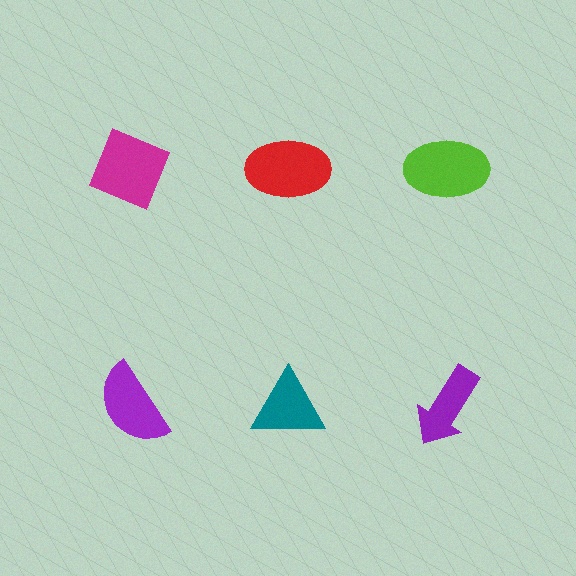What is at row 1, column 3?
A lime ellipse.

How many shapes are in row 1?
3 shapes.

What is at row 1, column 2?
A red ellipse.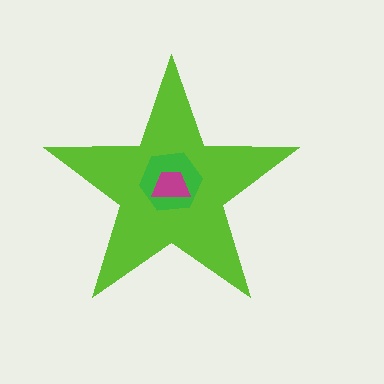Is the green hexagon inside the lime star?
Yes.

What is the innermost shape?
The magenta trapezoid.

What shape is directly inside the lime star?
The green hexagon.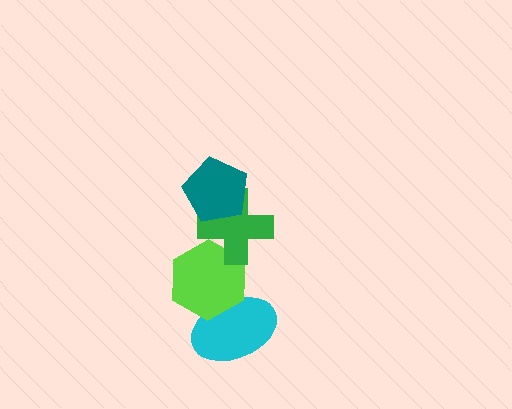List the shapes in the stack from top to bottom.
From top to bottom: the teal pentagon, the green cross, the lime hexagon, the cyan ellipse.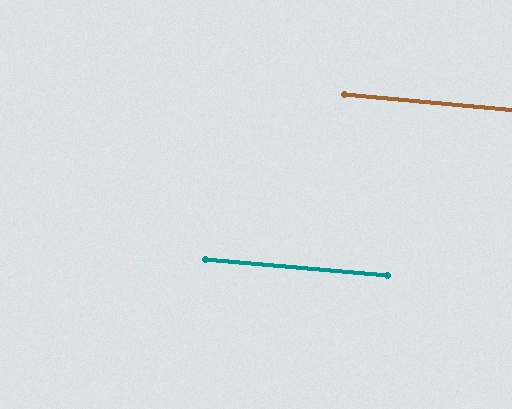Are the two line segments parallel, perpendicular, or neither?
Parallel — their directions differ by only 0.1°.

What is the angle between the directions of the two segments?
Approximately 0 degrees.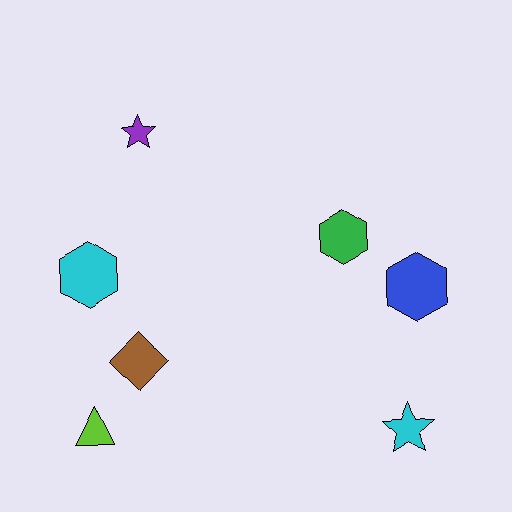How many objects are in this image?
There are 7 objects.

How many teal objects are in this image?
There are no teal objects.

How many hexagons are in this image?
There are 3 hexagons.